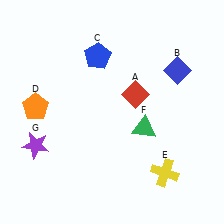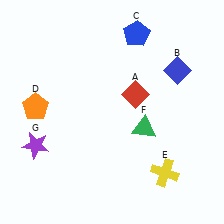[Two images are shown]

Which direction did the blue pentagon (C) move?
The blue pentagon (C) moved right.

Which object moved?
The blue pentagon (C) moved right.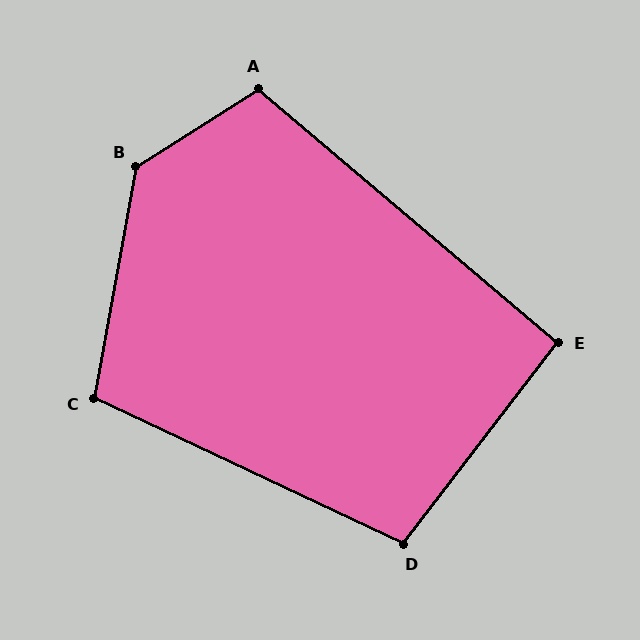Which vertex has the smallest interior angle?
E, at approximately 93 degrees.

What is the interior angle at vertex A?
Approximately 107 degrees (obtuse).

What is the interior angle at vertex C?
Approximately 105 degrees (obtuse).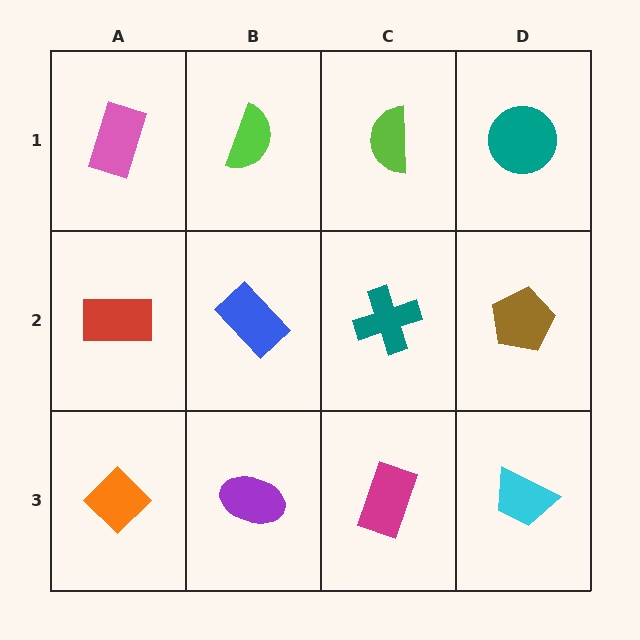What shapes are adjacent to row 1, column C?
A teal cross (row 2, column C), a lime semicircle (row 1, column B), a teal circle (row 1, column D).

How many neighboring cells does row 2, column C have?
4.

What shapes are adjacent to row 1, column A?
A red rectangle (row 2, column A), a lime semicircle (row 1, column B).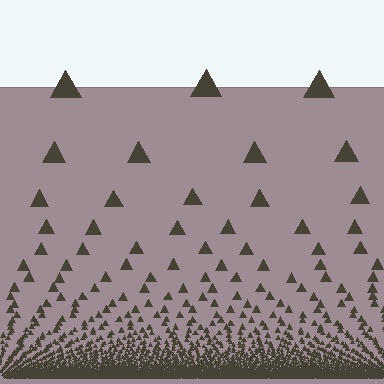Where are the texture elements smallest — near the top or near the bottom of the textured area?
Near the bottom.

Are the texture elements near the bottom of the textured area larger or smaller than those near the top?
Smaller. The gradient is inverted — elements near the bottom are smaller and denser.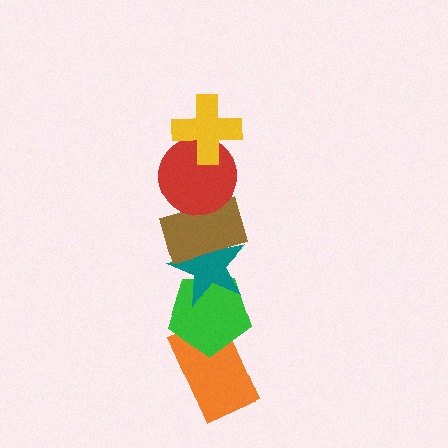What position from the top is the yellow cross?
The yellow cross is 1st from the top.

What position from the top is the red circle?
The red circle is 2nd from the top.